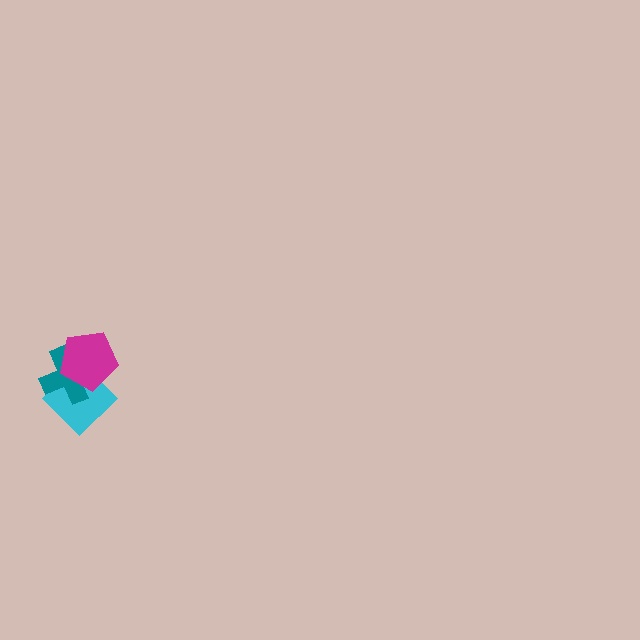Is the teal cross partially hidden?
Yes, it is partially covered by another shape.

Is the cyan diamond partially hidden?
Yes, it is partially covered by another shape.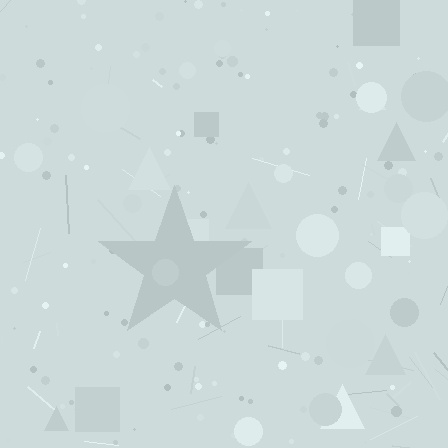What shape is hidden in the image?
A star is hidden in the image.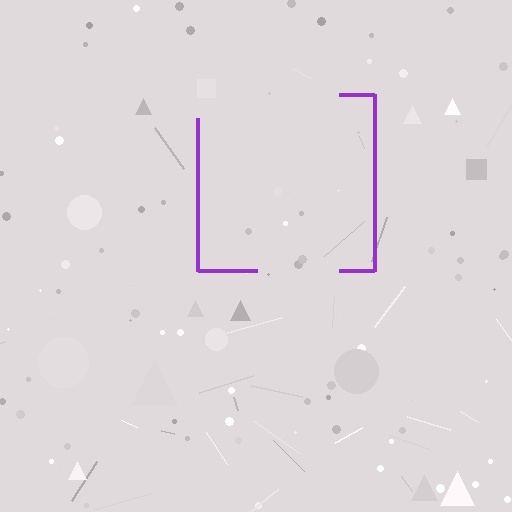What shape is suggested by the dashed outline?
The dashed outline suggests a square.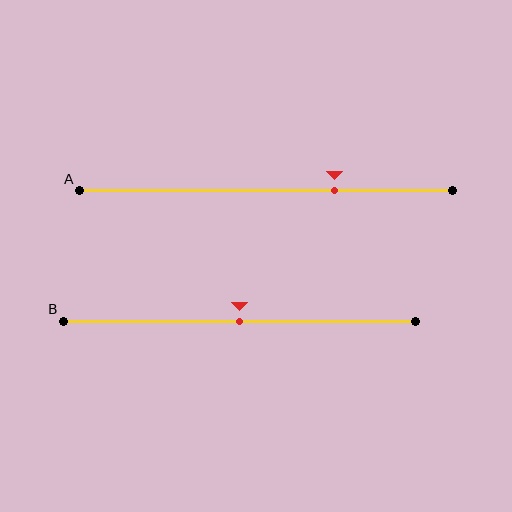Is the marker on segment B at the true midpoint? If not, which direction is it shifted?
Yes, the marker on segment B is at the true midpoint.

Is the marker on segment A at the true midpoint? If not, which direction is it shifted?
No, the marker on segment A is shifted to the right by about 19% of the segment length.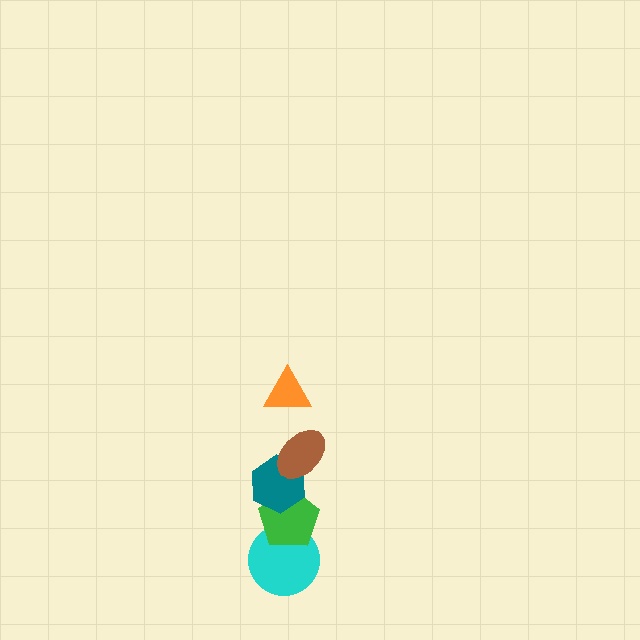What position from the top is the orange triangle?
The orange triangle is 1st from the top.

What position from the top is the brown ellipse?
The brown ellipse is 2nd from the top.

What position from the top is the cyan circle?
The cyan circle is 5th from the top.